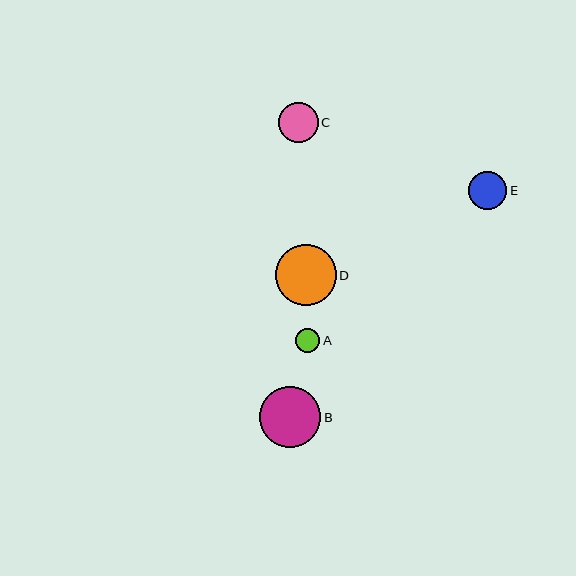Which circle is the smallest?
Circle A is the smallest with a size of approximately 24 pixels.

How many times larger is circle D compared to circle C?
Circle D is approximately 1.5 times the size of circle C.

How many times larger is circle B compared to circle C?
Circle B is approximately 1.5 times the size of circle C.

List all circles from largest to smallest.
From largest to smallest: B, D, C, E, A.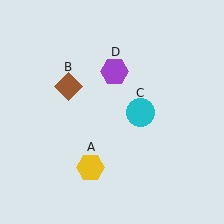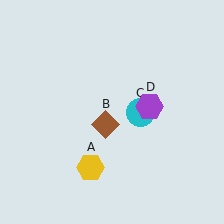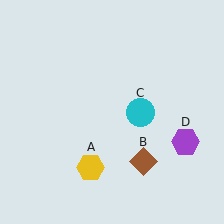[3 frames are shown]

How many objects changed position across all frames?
2 objects changed position: brown diamond (object B), purple hexagon (object D).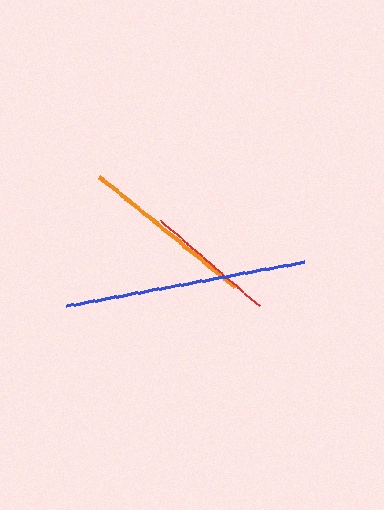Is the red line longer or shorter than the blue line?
The blue line is longer than the red line.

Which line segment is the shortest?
The red line is the shortest at approximately 131 pixels.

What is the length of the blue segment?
The blue segment is approximately 241 pixels long.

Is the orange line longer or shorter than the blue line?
The blue line is longer than the orange line.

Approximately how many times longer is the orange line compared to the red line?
The orange line is approximately 1.3 times the length of the red line.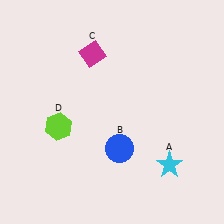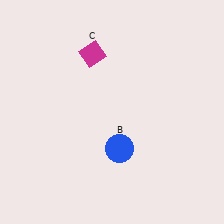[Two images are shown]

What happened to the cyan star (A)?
The cyan star (A) was removed in Image 2. It was in the bottom-right area of Image 1.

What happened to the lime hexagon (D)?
The lime hexagon (D) was removed in Image 2. It was in the bottom-left area of Image 1.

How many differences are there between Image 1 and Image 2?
There are 2 differences between the two images.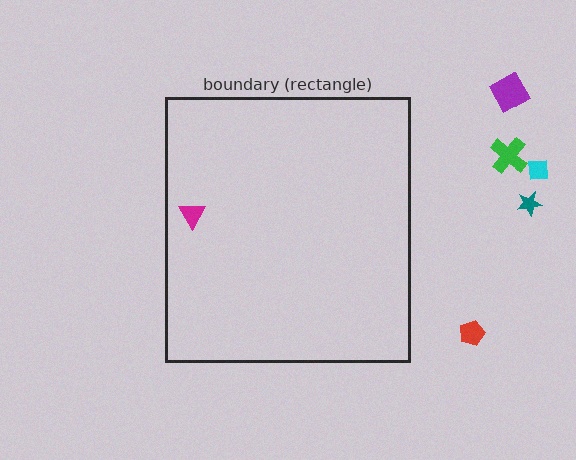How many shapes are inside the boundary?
1 inside, 5 outside.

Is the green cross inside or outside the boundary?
Outside.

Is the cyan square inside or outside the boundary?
Outside.